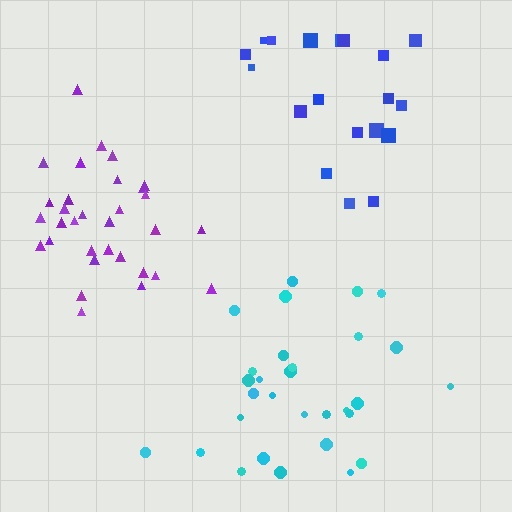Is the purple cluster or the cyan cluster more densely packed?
Purple.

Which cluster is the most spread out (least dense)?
Blue.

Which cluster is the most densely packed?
Purple.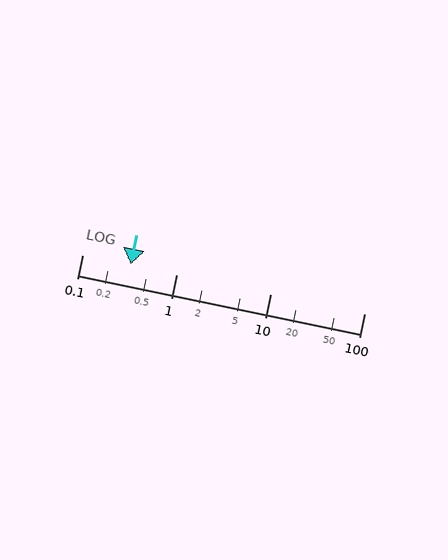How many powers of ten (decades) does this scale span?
The scale spans 3 decades, from 0.1 to 100.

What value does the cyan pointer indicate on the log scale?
The pointer indicates approximately 0.33.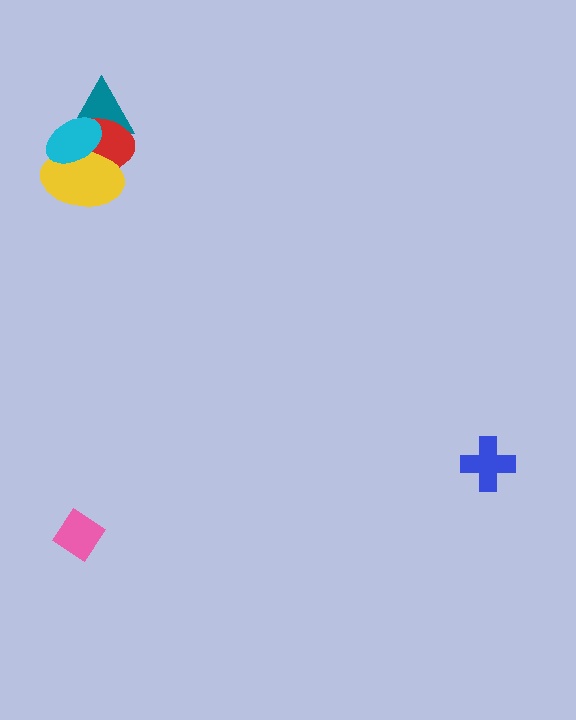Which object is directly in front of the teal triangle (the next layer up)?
The red ellipse is directly in front of the teal triangle.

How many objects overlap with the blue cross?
0 objects overlap with the blue cross.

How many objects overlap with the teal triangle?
3 objects overlap with the teal triangle.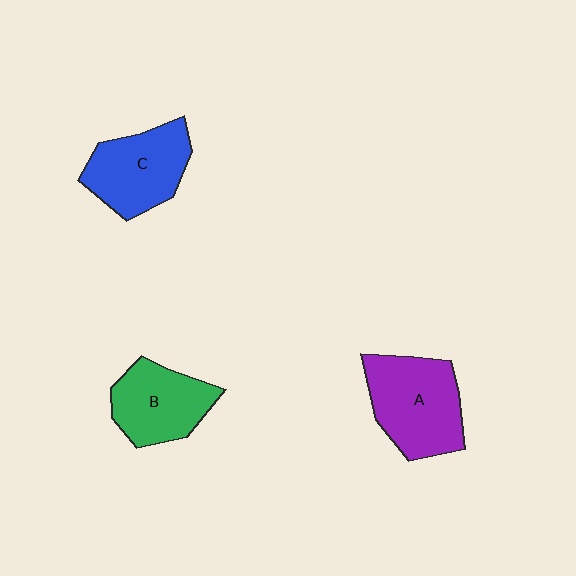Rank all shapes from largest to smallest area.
From largest to smallest: A (purple), C (blue), B (green).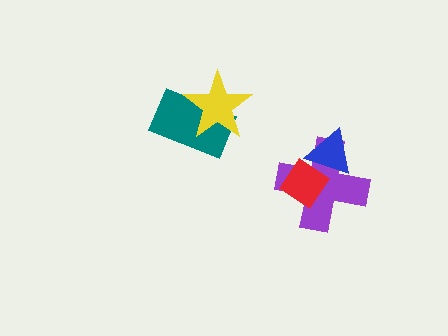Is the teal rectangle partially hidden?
Yes, it is partially covered by another shape.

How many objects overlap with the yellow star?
1 object overlaps with the yellow star.